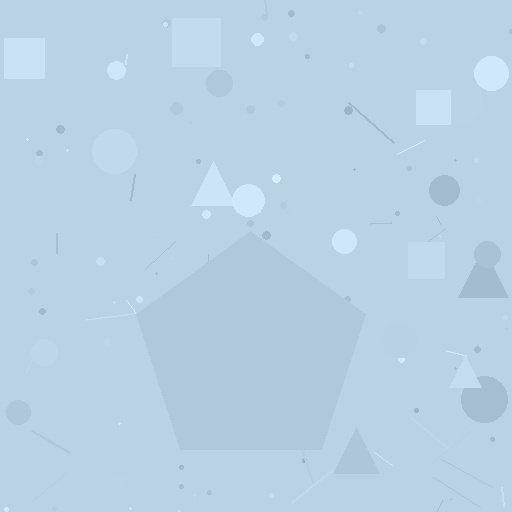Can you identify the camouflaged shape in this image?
The camouflaged shape is a pentagon.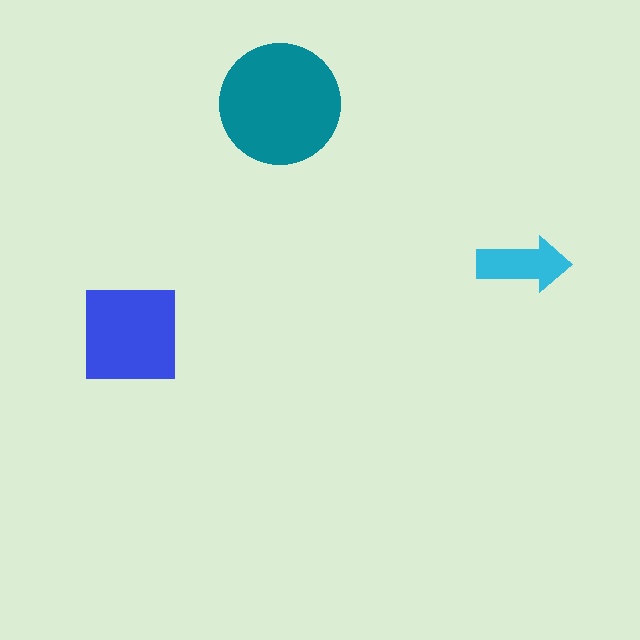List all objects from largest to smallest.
The teal circle, the blue square, the cyan arrow.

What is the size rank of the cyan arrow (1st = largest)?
3rd.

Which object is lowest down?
The blue square is bottommost.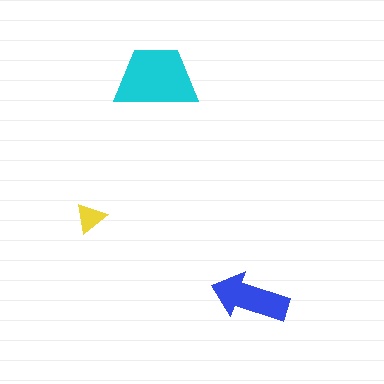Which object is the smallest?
The yellow triangle.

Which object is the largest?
The cyan trapezoid.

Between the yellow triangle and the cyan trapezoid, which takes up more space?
The cyan trapezoid.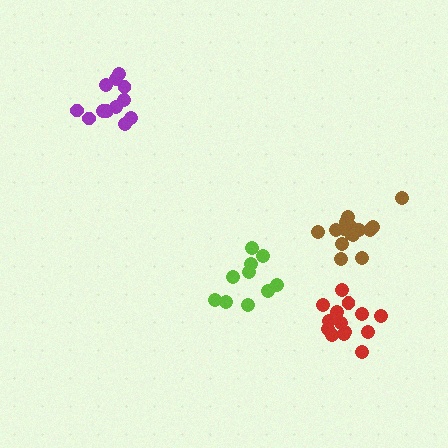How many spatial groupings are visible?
There are 4 spatial groupings.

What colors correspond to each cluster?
The clusters are colored: purple, brown, red, lime.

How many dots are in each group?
Group 1: 12 dots, Group 2: 15 dots, Group 3: 14 dots, Group 4: 10 dots (51 total).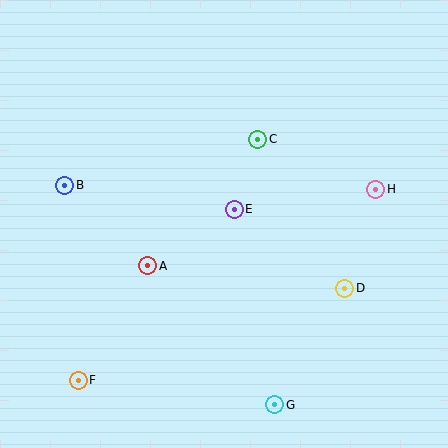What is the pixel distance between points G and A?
The distance between G and A is 188 pixels.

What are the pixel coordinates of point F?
Point F is at (78, 380).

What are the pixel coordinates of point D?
Point D is at (345, 288).